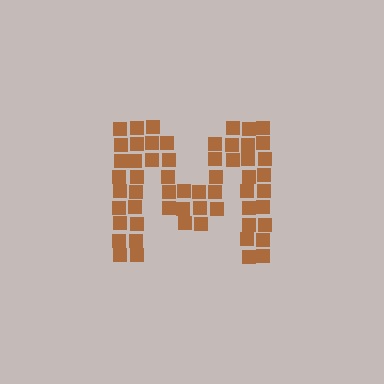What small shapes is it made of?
It is made of small squares.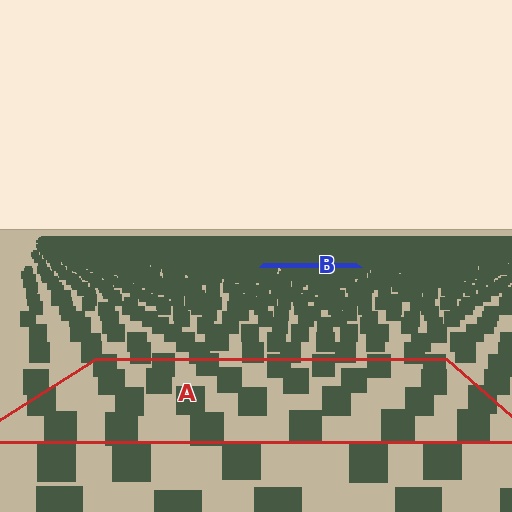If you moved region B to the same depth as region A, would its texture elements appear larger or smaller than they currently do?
They would appear larger. At a closer depth, the same texture elements are projected at a bigger on-screen size.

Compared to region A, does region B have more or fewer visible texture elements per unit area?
Region B has more texture elements per unit area — they are packed more densely because it is farther away.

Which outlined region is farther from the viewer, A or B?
Region B is farther from the viewer — the texture elements inside it appear smaller and more densely packed.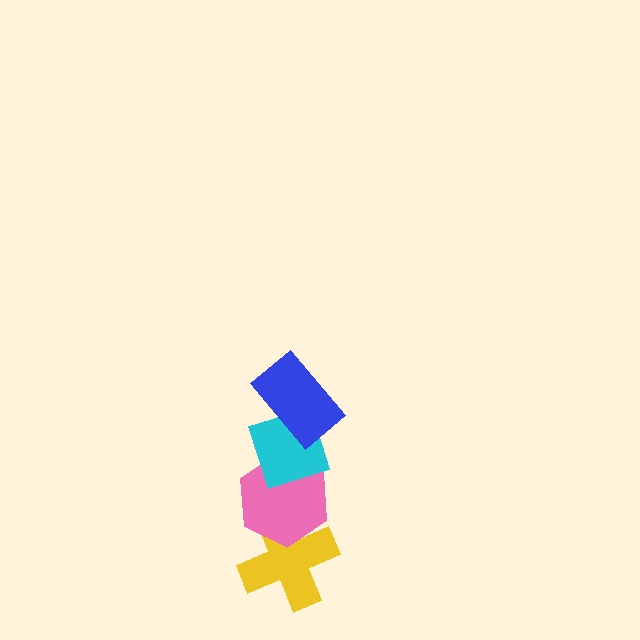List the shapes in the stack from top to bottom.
From top to bottom: the blue rectangle, the cyan diamond, the pink hexagon, the yellow cross.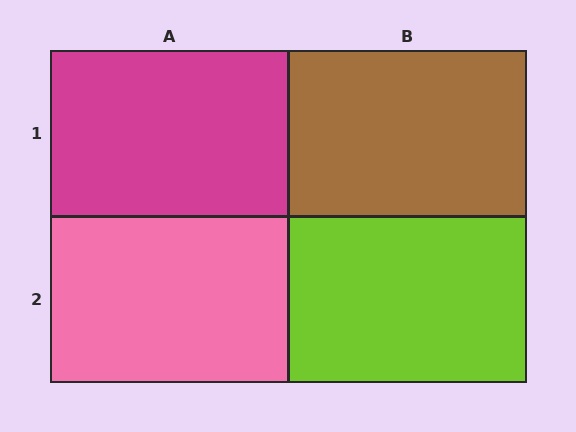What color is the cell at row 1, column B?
Brown.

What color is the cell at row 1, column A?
Magenta.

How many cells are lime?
1 cell is lime.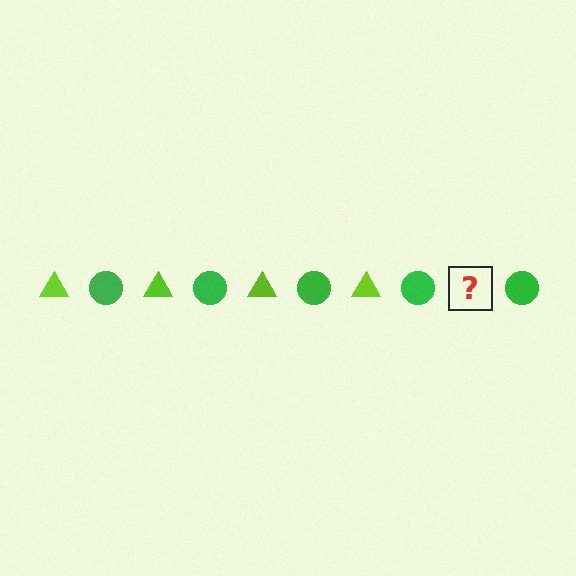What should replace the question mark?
The question mark should be replaced with a lime triangle.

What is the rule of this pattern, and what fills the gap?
The rule is that the pattern alternates between lime triangle and green circle. The gap should be filled with a lime triangle.